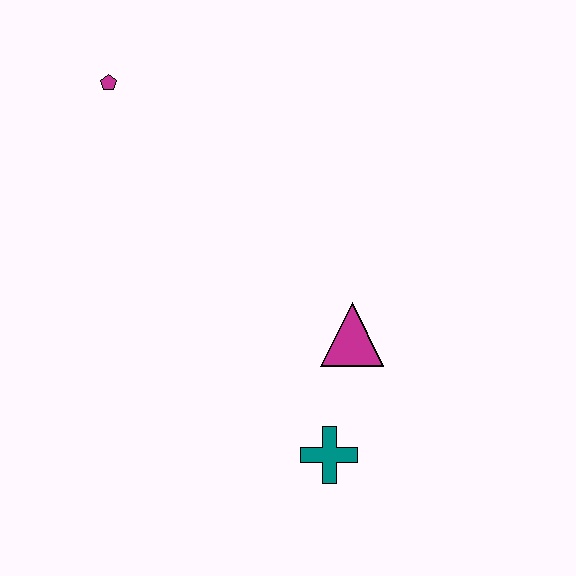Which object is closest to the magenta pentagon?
The magenta triangle is closest to the magenta pentagon.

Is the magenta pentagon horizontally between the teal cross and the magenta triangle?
No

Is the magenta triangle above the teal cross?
Yes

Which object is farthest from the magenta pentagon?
The teal cross is farthest from the magenta pentagon.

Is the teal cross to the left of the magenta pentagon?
No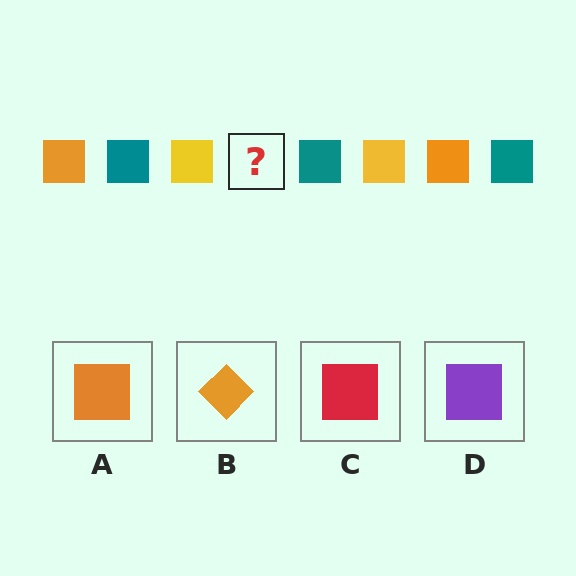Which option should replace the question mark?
Option A.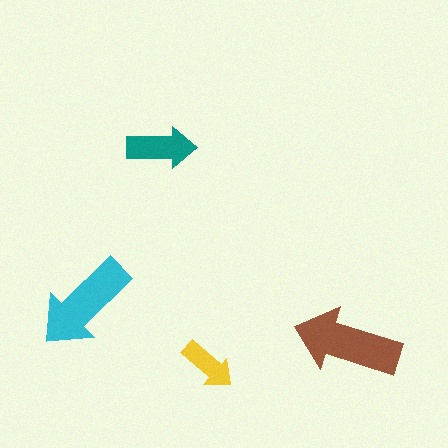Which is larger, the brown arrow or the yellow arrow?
The brown one.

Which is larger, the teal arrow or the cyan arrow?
The cyan one.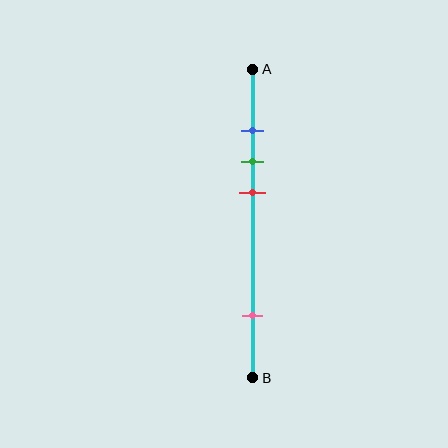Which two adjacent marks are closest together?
The blue and green marks are the closest adjacent pair.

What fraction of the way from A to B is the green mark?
The green mark is approximately 30% (0.3) of the way from A to B.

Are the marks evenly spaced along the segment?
No, the marks are not evenly spaced.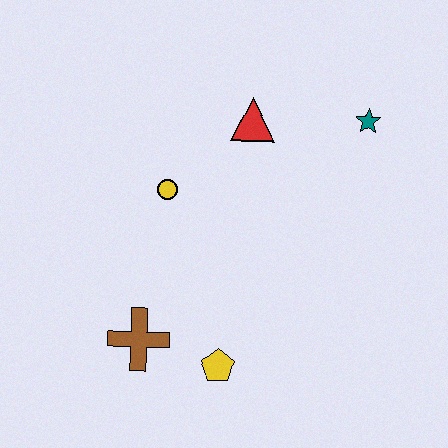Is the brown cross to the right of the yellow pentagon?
No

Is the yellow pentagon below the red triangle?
Yes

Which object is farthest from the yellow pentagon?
The teal star is farthest from the yellow pentagon.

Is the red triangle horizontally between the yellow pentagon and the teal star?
Yes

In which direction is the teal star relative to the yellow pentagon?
The teal star is above the yellow pentagon.